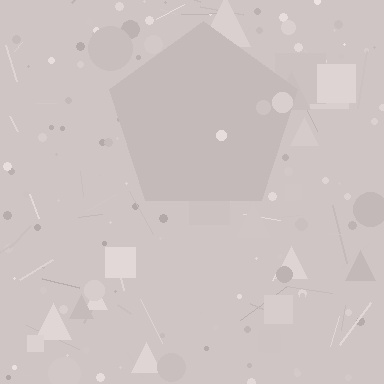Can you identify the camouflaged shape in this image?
The camouflaged shape is a pentagon.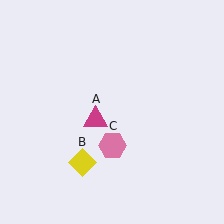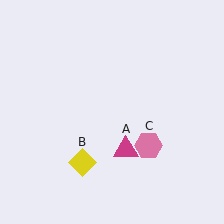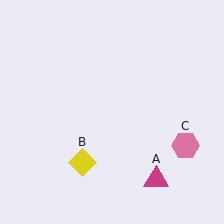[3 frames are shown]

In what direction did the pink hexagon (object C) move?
The pink hexagon (object C) moved right.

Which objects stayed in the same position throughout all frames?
Yellow diamond (object B) remained stationary.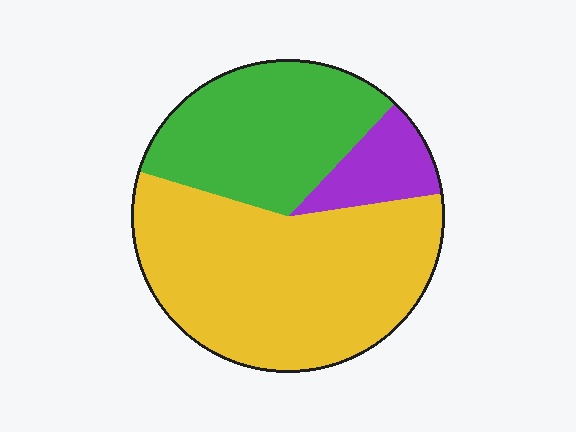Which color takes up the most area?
Yellow, at roughly 55%.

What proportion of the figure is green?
Green takes up about one third (1/3) of the figure.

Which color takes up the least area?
Purple, at roughly 10%.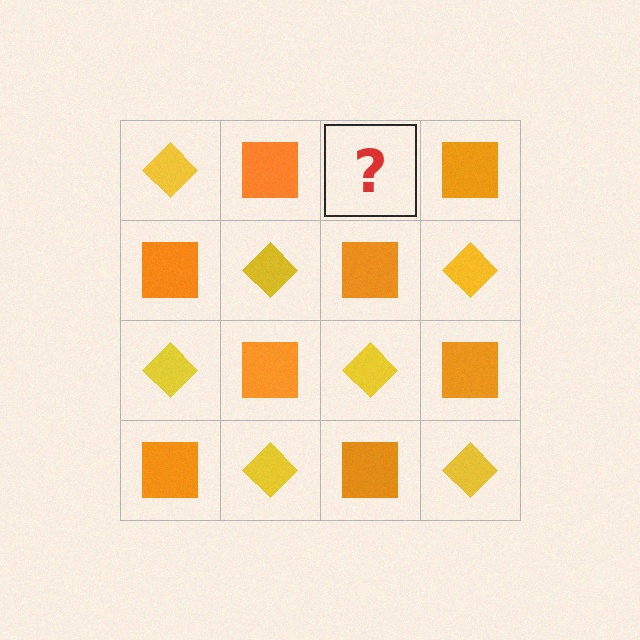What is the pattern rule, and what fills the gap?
The rule is that it alternates yellow diamond and orange square in a checkerboard pattern. The gap should be filled with a yellow diamond.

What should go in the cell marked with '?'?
The missing cell should contain a yellow diamond.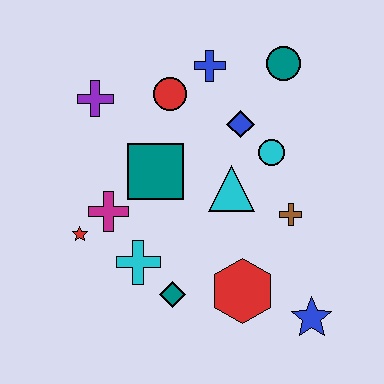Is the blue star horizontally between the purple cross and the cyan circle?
No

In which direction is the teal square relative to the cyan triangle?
The teal square is to the left of the cyan triangle.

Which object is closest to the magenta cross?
The red star is closest to the magenta cross.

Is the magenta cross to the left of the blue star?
Yes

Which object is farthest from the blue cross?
The blue star is farthest from the blue cross.